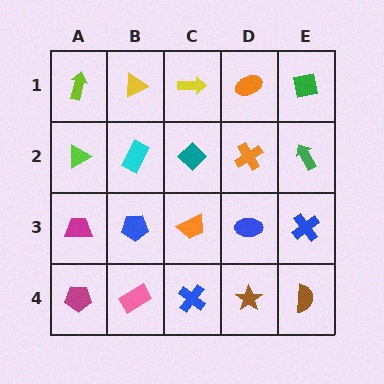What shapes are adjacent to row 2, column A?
A lime arrow (row 1, column A), a magenta trapezoid (row 3, column A), a cyan rectangle (row 2, column B).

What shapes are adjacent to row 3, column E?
A green arrow (row 2, column E), a brown semicircle (row 4, column E), a blue ellipse (row 3, column D).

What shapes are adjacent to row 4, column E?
A blue cross (row 3, column E), a brown star (row 4, column D).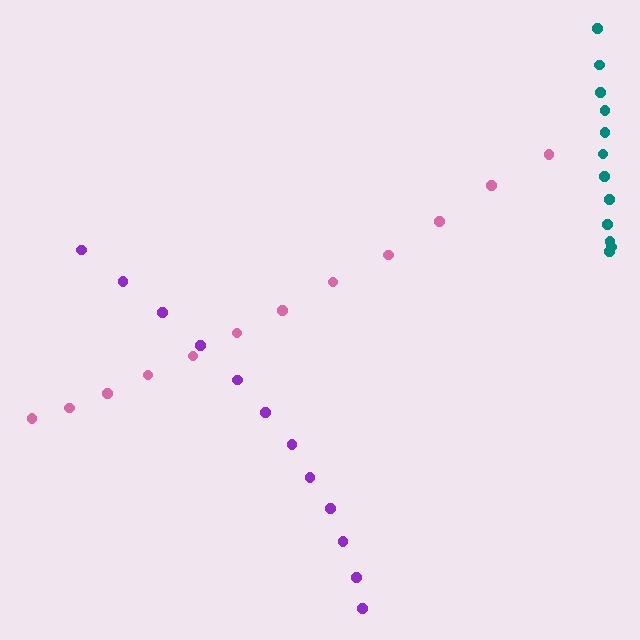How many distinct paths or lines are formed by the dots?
There are 3 distinct paths.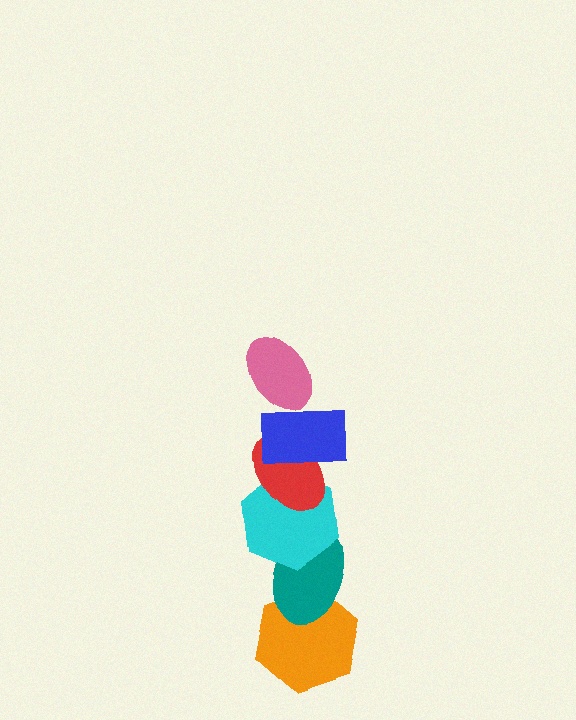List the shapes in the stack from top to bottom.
From top to bottom: the pink ellipse, the blue rectangle, the red ellipse, the cyan hexagon, the teal ellipse, the orange hexagon.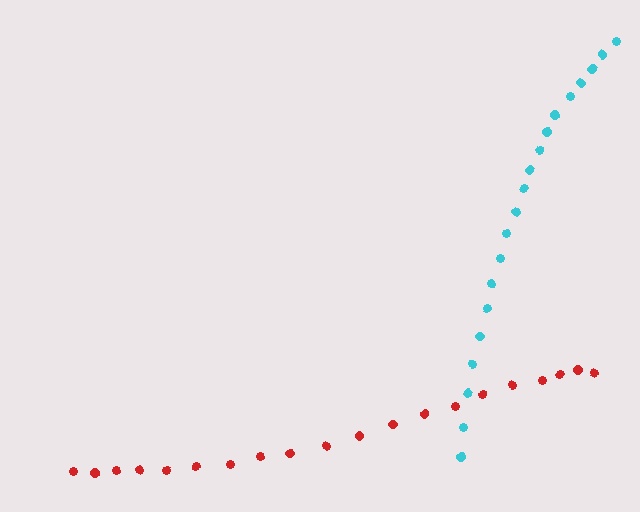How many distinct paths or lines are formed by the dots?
There are 2 distinct paths.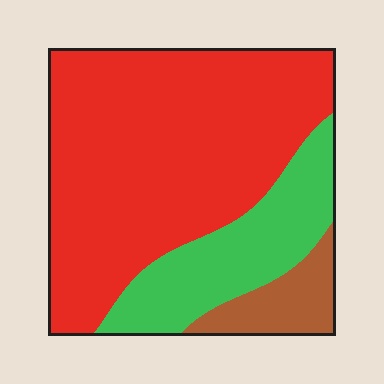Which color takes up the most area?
Red, at roughly 65%.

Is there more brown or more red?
Red.